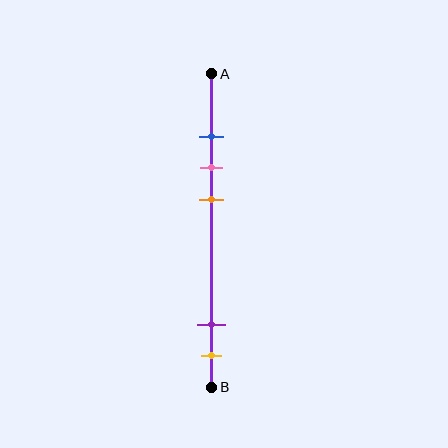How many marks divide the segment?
There are 5 marks dividing the segment.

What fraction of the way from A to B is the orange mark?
The orange mark is approximately 40% (0.4) of the way from A to B.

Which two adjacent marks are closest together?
The blue and pink marks are the closest adjacent pair.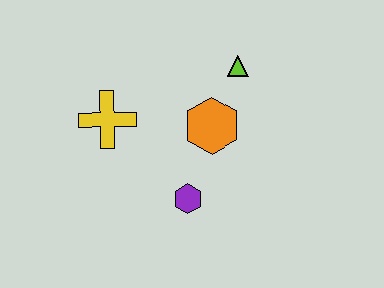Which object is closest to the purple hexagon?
The orange hexagon is closest to the purple hexagon.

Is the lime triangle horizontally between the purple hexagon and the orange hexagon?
No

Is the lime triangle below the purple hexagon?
No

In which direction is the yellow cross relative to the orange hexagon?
The yellow cross is to the left of the orange hexagon.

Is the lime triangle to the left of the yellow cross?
No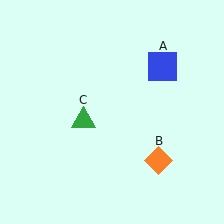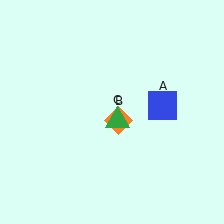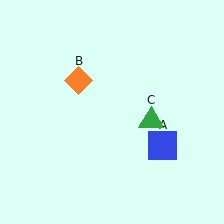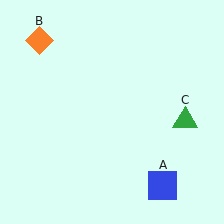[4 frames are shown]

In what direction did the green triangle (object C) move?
The green triangle (object C) moved right.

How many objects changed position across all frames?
3 objects changed position: blue square (object A), orange diamond (object B), green triangle (object C).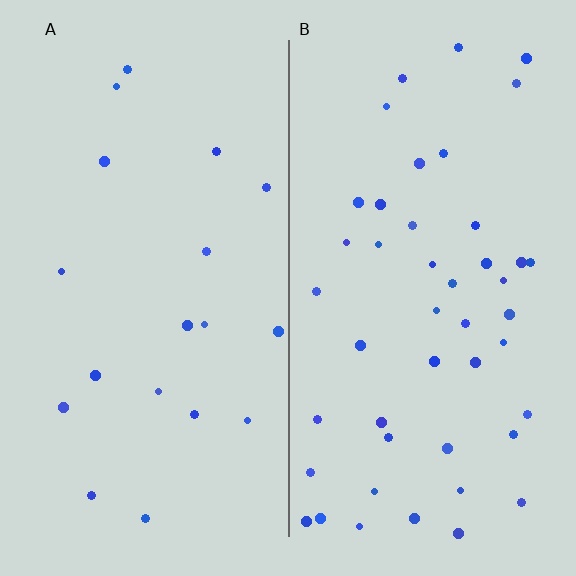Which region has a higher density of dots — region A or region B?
B (the right).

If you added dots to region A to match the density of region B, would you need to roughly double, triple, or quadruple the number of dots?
Approximately double.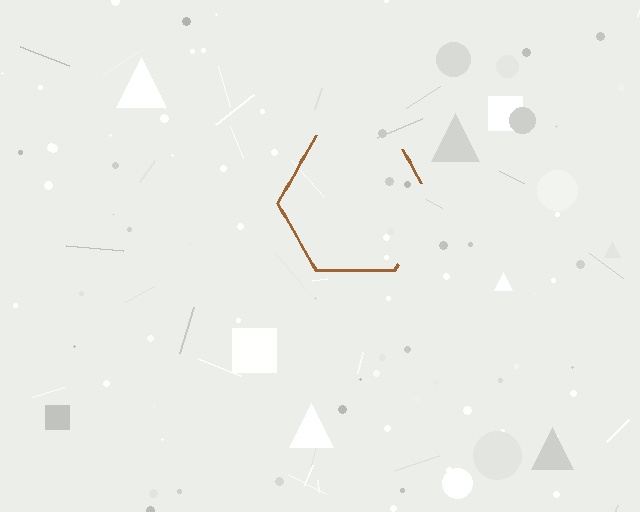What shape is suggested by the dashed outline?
The dashed outline suggests a hexagon.